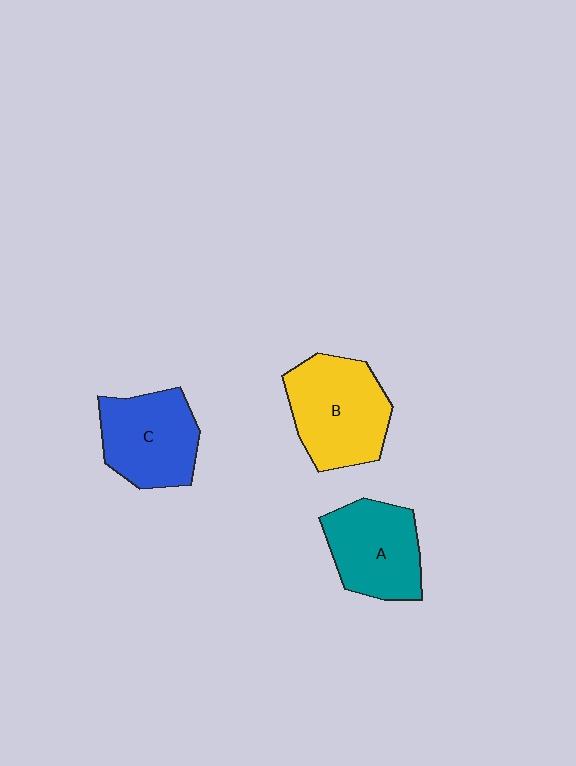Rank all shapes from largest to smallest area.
From largest to smallest: B (yellow), C (blue), A (teal).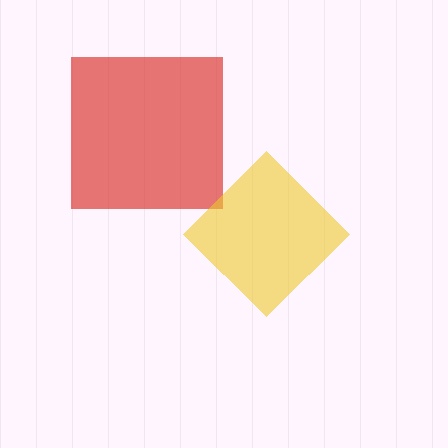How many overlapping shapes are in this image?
There are 2 overlapping shapes in the image.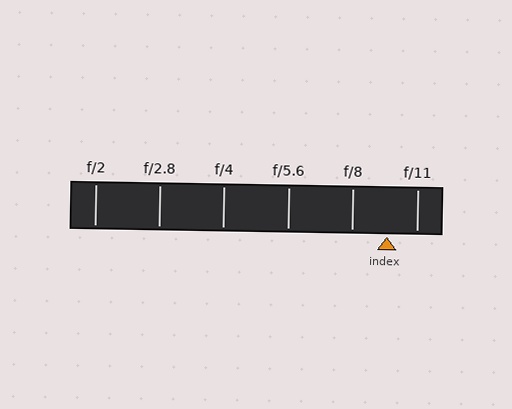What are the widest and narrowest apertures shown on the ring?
The widest aperture shown is f/2 and the narrowest is f/11.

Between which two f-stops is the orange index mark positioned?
The index mark is between f/8 and f/11.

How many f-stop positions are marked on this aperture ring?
There are 6 f-stop positions marked.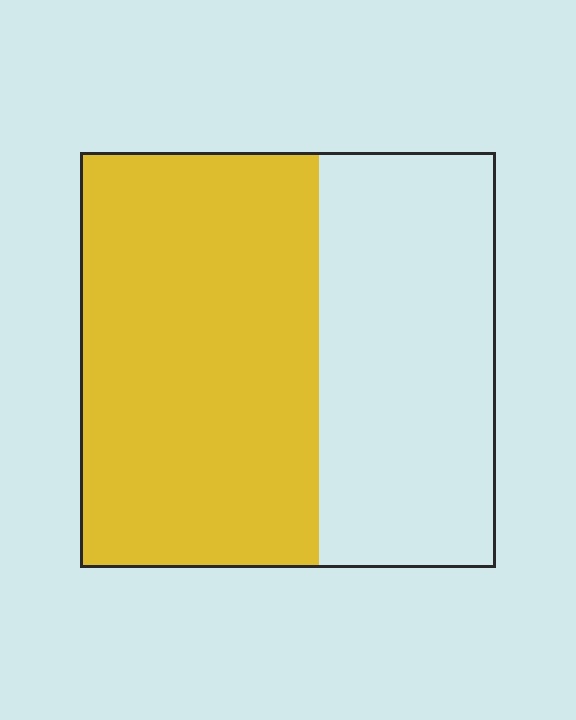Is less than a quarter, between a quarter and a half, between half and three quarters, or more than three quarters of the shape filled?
Between half and three quarters.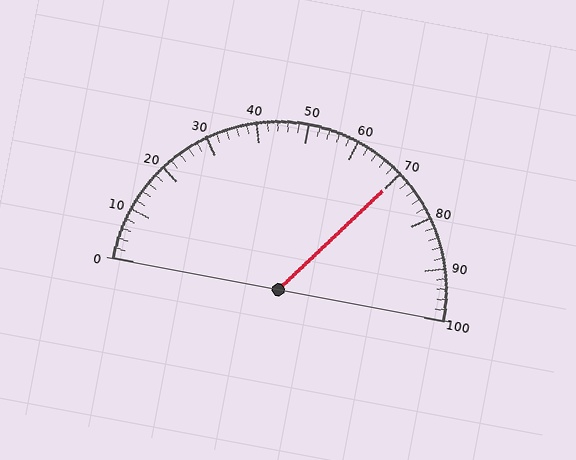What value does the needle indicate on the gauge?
The needle indicates approximately 70.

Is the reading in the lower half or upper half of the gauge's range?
The reading is in the upper half of the range (0 to 100).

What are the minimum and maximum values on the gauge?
The gauge ranges from 0 to 100.